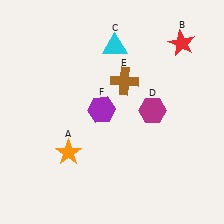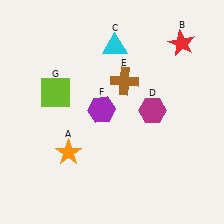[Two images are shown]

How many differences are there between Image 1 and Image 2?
There is 1 difference between the two images.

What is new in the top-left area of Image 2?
A lime square (G) was added in the top-left area of Image 2.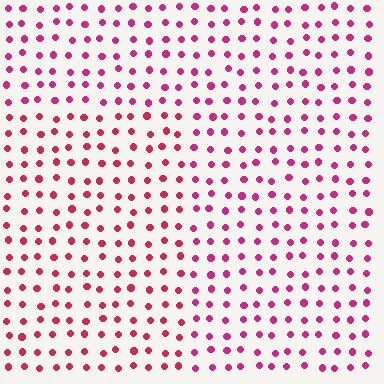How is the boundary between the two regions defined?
The boundary is defined purely by a slight shift in hue (about 17 degrees). Spacing, size, and orientation are identical on both sides.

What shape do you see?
I see a rectangle.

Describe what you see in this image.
The image is filled with small magenta elements in a uniform arrangement. A rectangle-shaped region is visible where the elements are tinted to a slightly different hue, forming a subtle color boundary.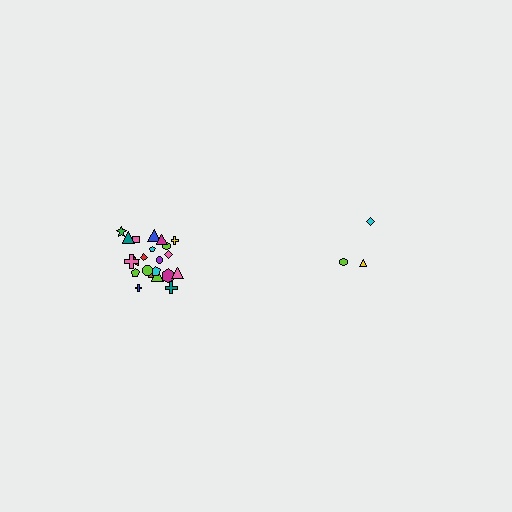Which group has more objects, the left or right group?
The left group.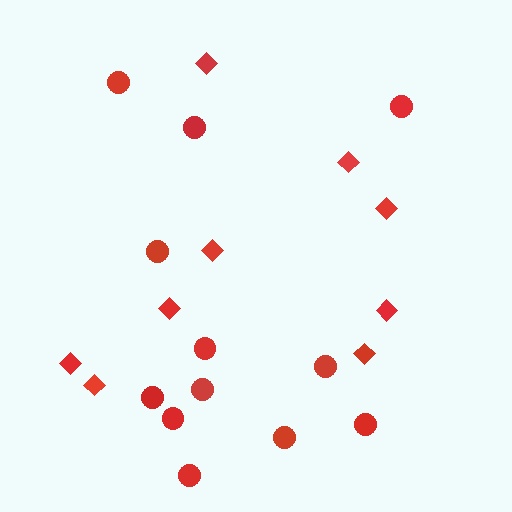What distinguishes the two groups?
There are 2 groups: one group of circles (12) and one group of diamonds (9).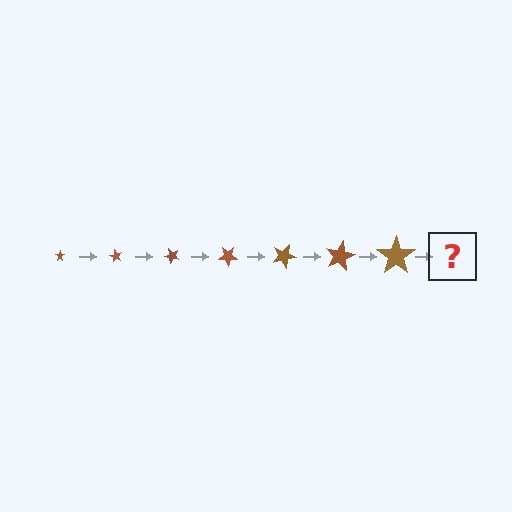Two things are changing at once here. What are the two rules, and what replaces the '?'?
The two rules are that the star grows larger each step and it rotates 60 degrees each step. The '?' should be a star, larger than the previous one and rotated 420 degrees from the start.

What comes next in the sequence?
The next element should be a star, larger than the previous one and rotated 420 degrees from the start.